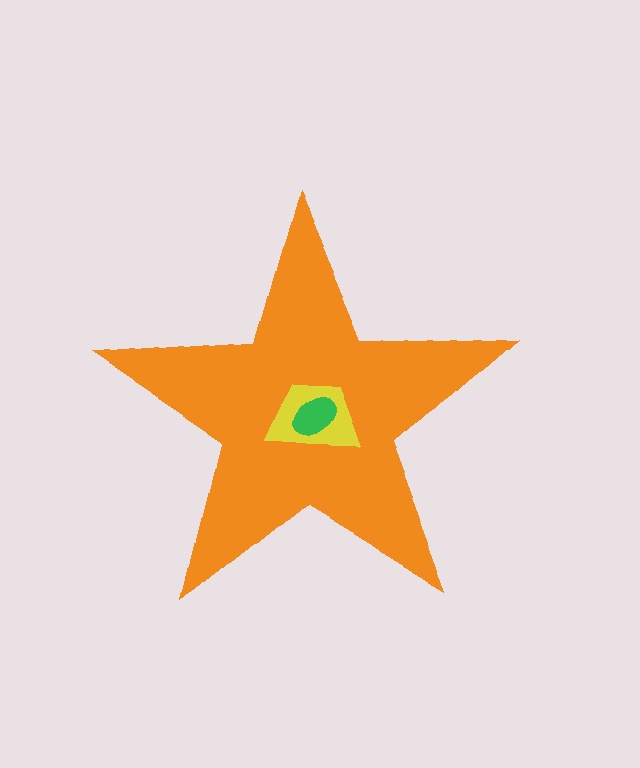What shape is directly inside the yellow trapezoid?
The green ellipse.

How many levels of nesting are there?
3.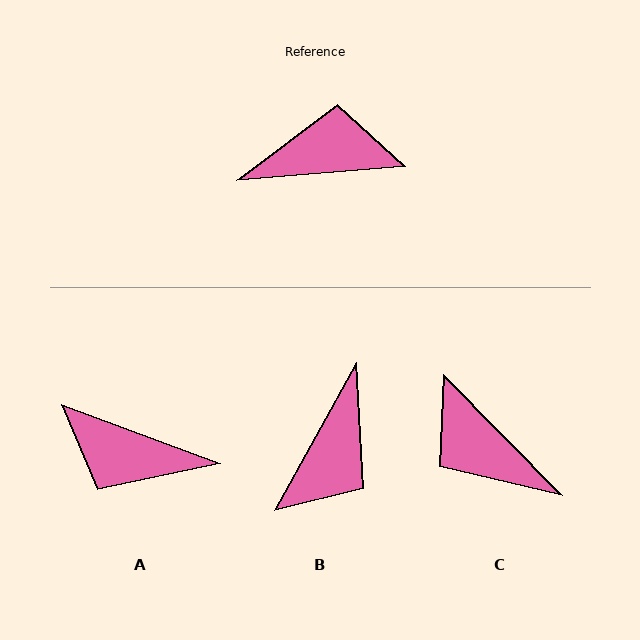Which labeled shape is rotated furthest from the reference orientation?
A, about 155 degrees away.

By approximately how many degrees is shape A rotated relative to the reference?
Approximately 155 degrees counter-clockwise.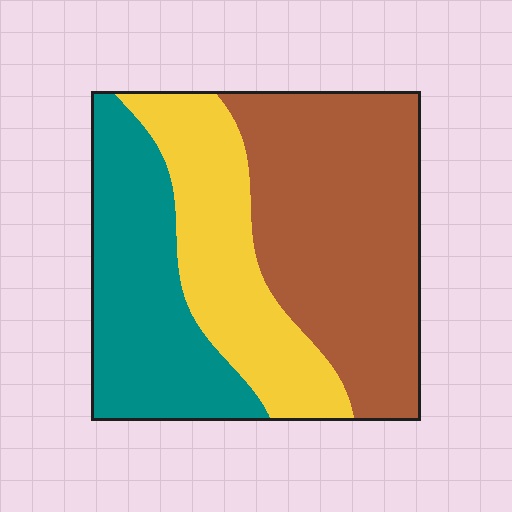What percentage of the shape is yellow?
Yellow takes up about one quarter (1/4) of the shape.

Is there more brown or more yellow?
Brown.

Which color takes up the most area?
Brown, at roughly 45%.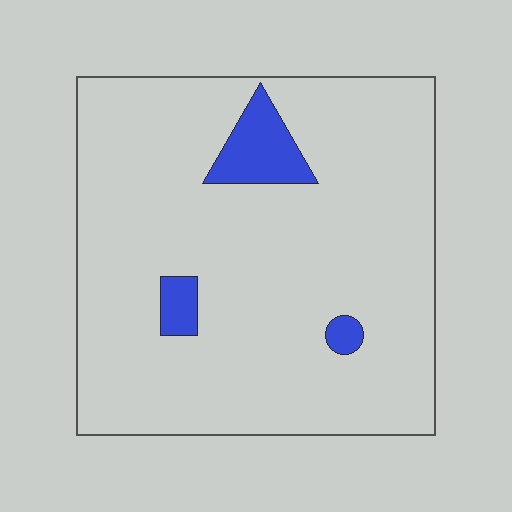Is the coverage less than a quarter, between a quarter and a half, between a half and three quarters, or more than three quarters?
Less than a quarter.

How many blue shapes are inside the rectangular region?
3.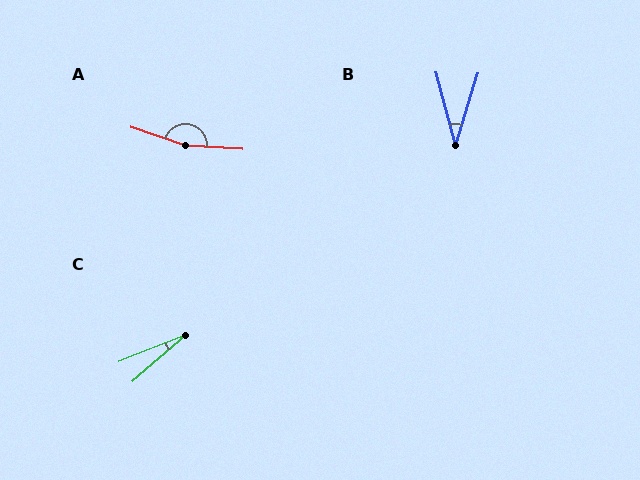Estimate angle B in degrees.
Approximately 32 degrees.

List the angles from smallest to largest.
C (20°), B (32°), A (165°).